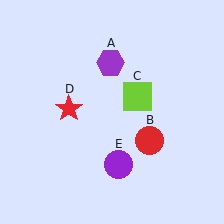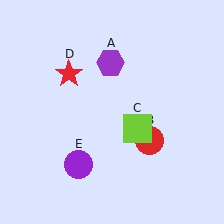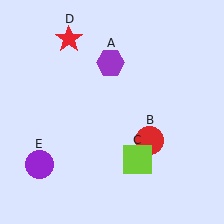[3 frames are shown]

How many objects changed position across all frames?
3 objects changed position: lime square (object C), red star (object D), purple circle (object E).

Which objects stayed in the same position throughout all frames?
Purple hexagon (object A) and red circle (object B) remained stationary.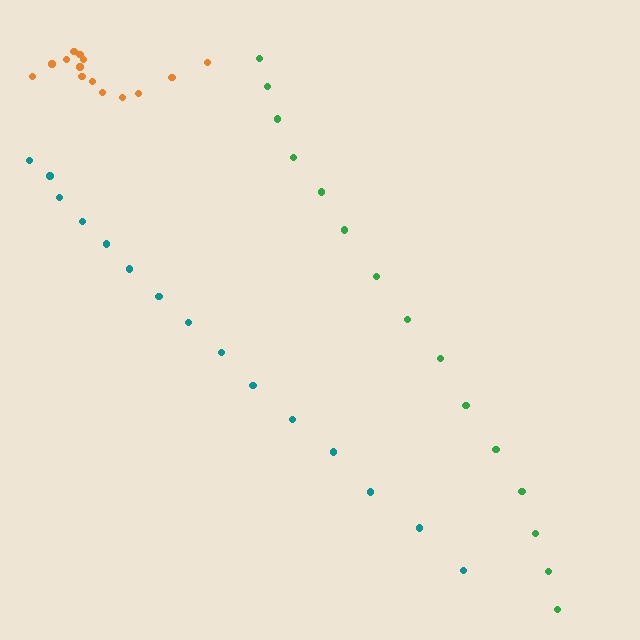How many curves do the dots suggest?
There are 3 distinct paths.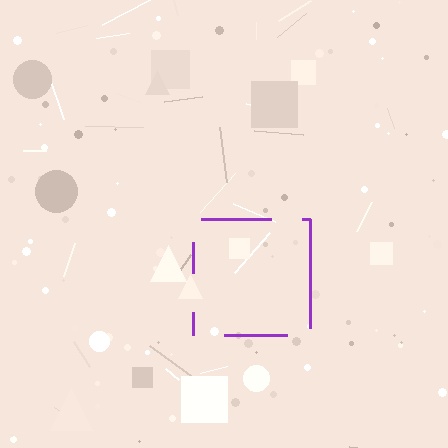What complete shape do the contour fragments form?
The contour fragments form a square.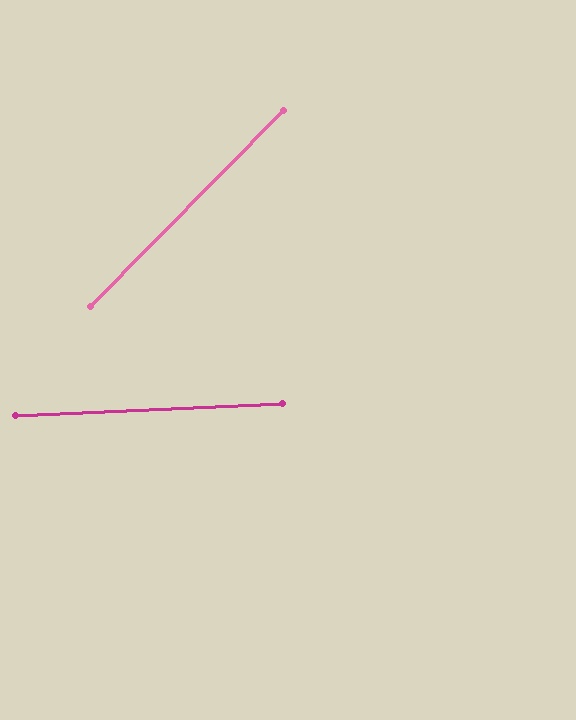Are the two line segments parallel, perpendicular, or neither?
Neither parallel nor perpendicular — they differ by about 43°.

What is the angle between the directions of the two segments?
Approximately 43 degrees.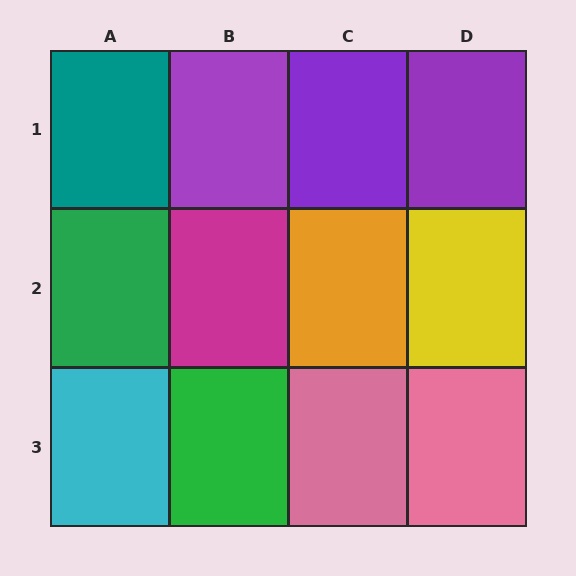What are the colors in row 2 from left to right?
Green, magenta, orange, yellow.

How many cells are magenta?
1 cell is magenta.